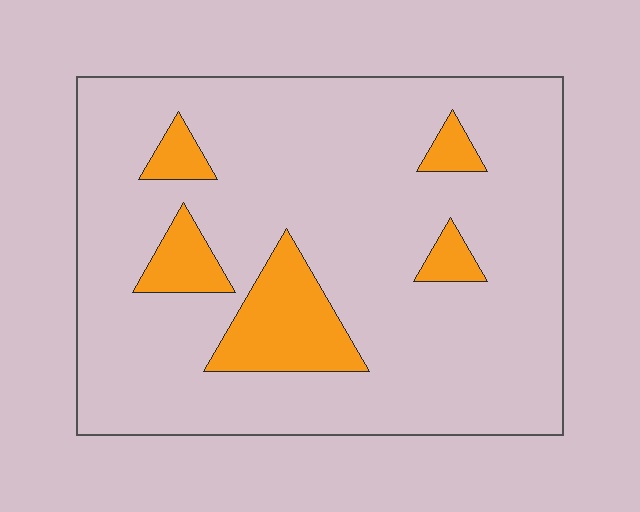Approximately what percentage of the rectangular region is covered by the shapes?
Approximately 15%.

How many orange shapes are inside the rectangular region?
5.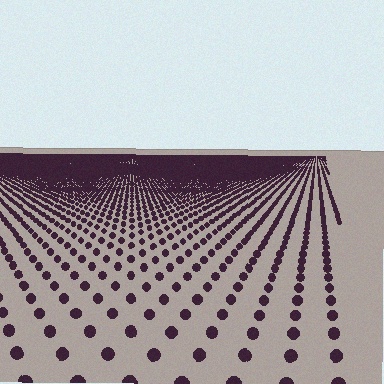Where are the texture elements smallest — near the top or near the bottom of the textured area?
Near the top.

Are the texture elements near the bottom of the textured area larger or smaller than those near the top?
Larger. Near the bottom, elements are closer to the viewer and appear at a bigger on-screen size.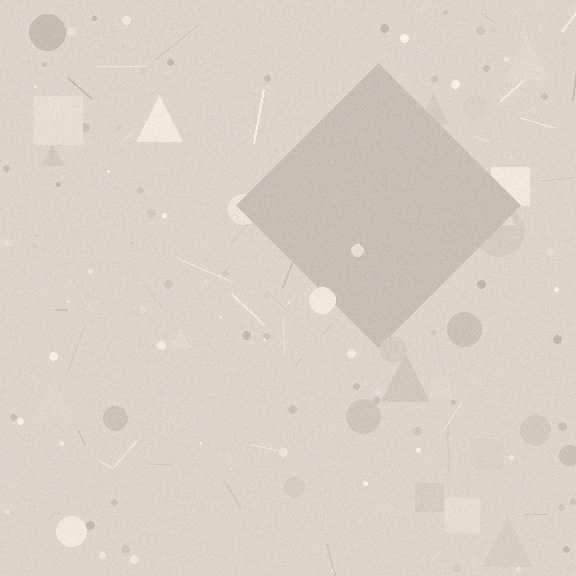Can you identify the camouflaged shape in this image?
The camouflaged shape is a diamond.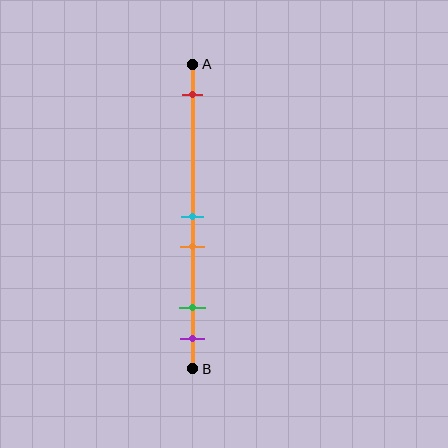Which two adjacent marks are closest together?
The cyan and orange marks are the closest adjacent pair.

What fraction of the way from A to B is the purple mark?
The purple mark is approximately 90% (0.9) of the way from A to B.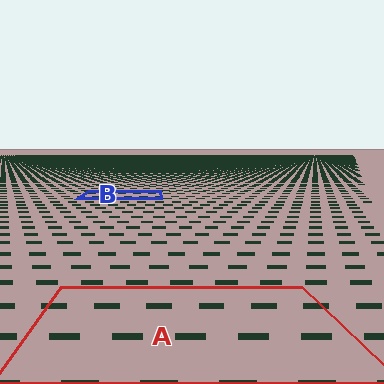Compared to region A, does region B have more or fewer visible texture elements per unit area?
Region B has more texture elements per unit area — they are packed more densely because it is farther away.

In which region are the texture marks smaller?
The texture marks are smaller in region B, because it is farther away.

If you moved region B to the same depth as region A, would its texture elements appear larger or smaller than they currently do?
They would appear larger. At a closer depth, the same texture elements are projected at a bigger on-screen size.